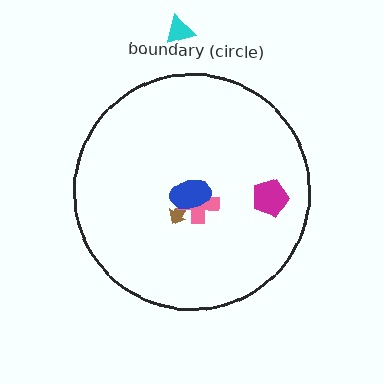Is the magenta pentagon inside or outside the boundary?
Inside.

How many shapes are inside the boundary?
4 inside, 1 outside.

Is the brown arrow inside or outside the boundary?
Inside.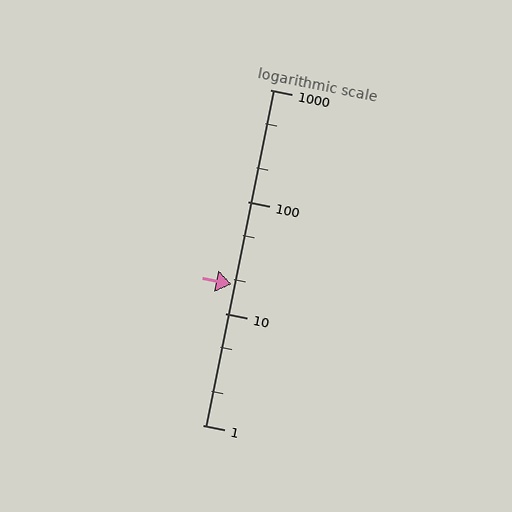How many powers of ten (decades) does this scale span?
The scale spans 3 decades, from 1 to 1000.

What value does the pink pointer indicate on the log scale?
The pointer indicates approximately 18.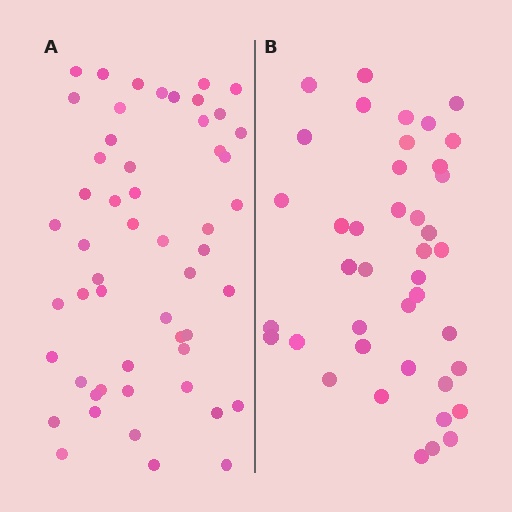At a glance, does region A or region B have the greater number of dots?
Region A (the left region) has more dots.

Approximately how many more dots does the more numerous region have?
Region A has roughly 12 or so more dots than region B.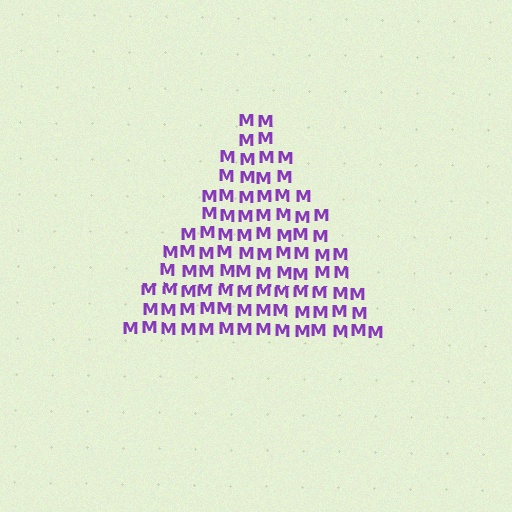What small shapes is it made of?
It is made of small letter M's.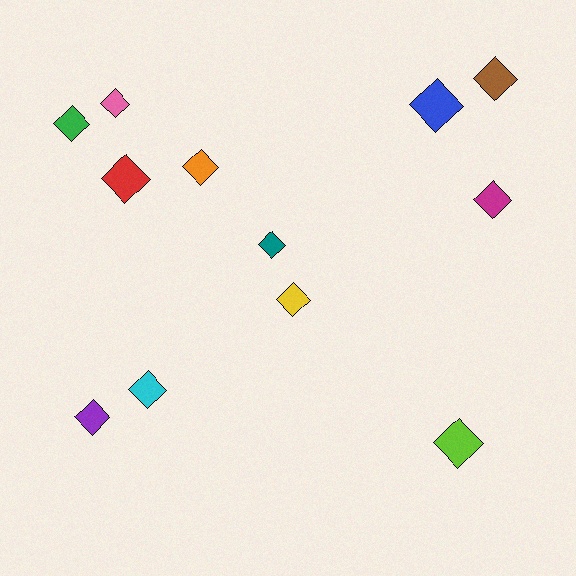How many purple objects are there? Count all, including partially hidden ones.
There is 1 purple object.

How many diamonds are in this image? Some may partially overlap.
There are 12 diamonds.